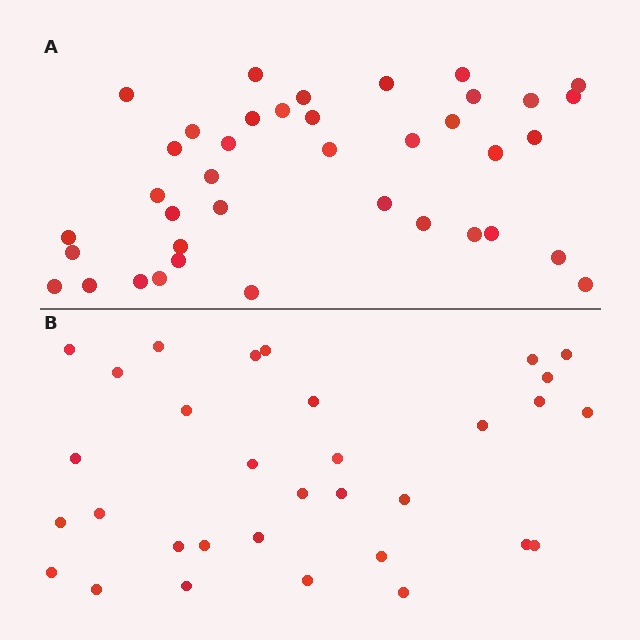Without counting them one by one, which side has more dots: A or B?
Region A (the top region) has more dots.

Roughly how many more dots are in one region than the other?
Region A has roughly 8 or so more dots than region B.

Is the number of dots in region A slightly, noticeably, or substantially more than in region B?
Region A has only slightly more — the two regions are fairly close. The ratio is roughly 1.2 to 1.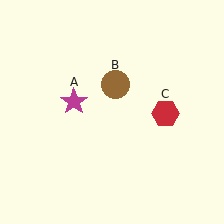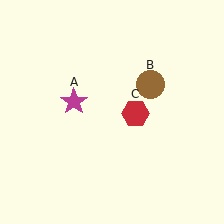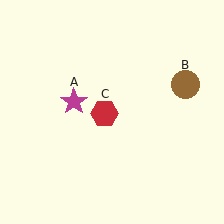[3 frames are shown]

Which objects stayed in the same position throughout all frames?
Magenta star (object A) remained stationary.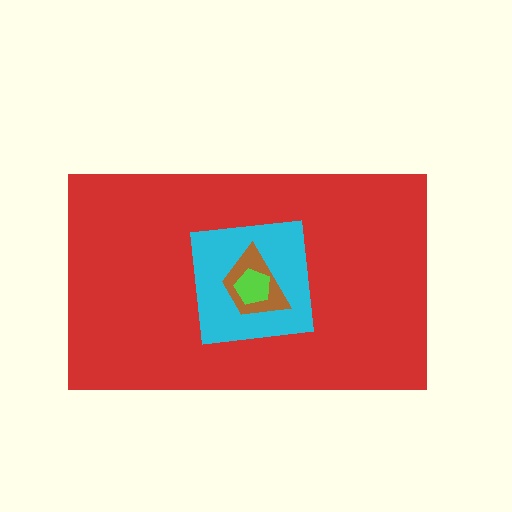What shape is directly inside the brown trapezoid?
The lime pentagon.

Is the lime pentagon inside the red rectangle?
Yes.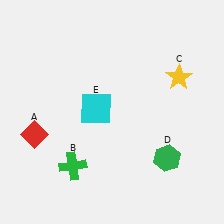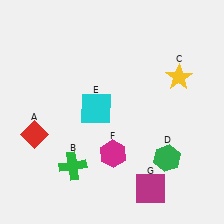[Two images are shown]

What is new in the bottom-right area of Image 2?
A magenta square (G) was added in the bottom-right area of Image 2.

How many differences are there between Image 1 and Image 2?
There are 2 differences between the two images.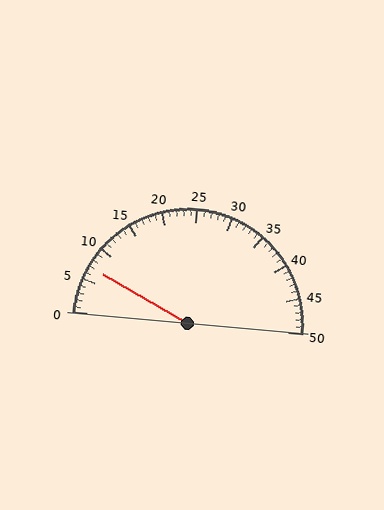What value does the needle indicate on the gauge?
The needle indicates approximately 7.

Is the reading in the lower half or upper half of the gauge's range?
The reading is in the lower half of the range (0 to 50).